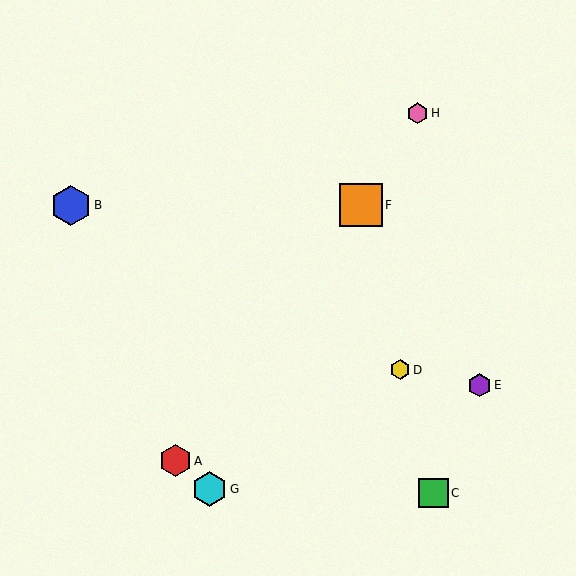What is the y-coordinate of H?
Object H is at y≈113.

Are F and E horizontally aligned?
No, F is at y≈205 and E is at y≈385.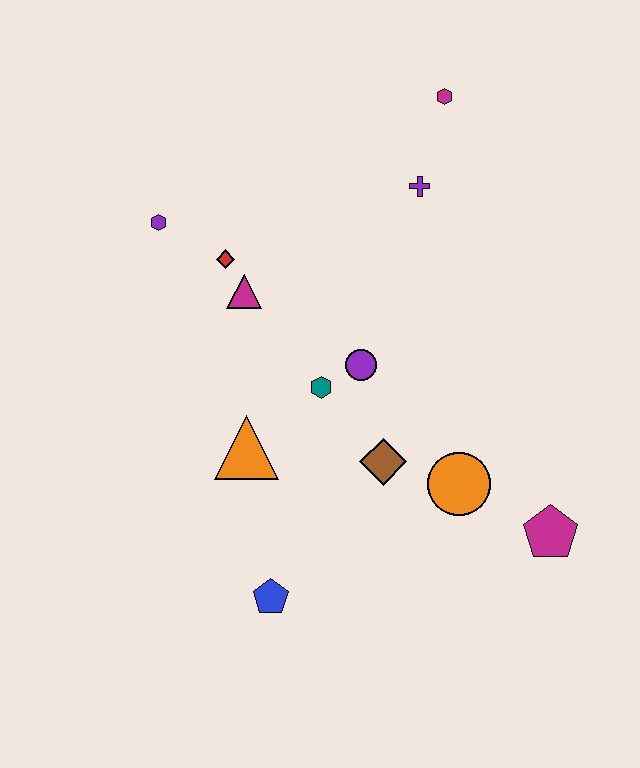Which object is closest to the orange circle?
The brown diamond is closest to the orange circle.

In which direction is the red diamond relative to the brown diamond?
The red diamond is above the brown diamond.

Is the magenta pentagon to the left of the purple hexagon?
No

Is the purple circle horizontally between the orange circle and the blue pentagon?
Yes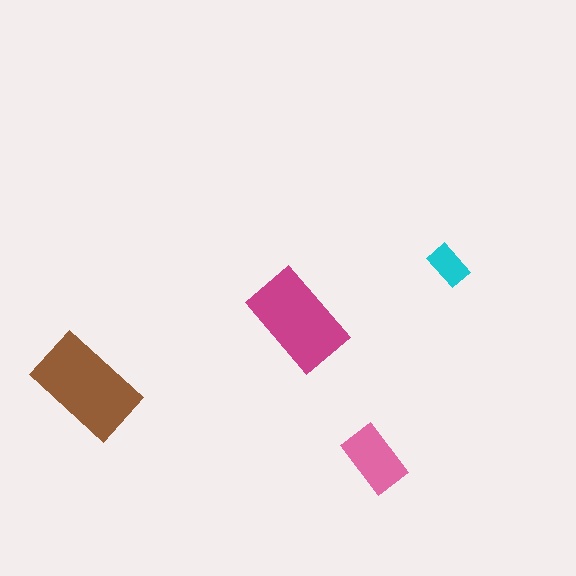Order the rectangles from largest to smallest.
the brown one, the magenta one, the pink one, the cyan one.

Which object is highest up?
The cyan rectangle is topmost.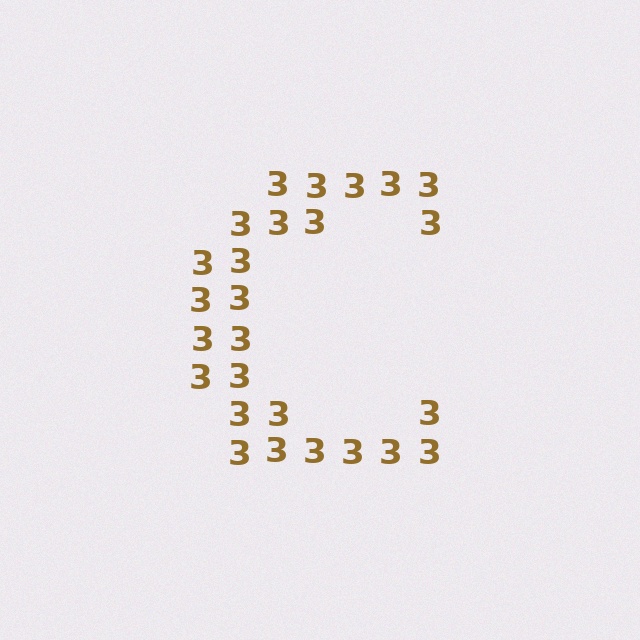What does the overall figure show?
The overall figure shows the letter C.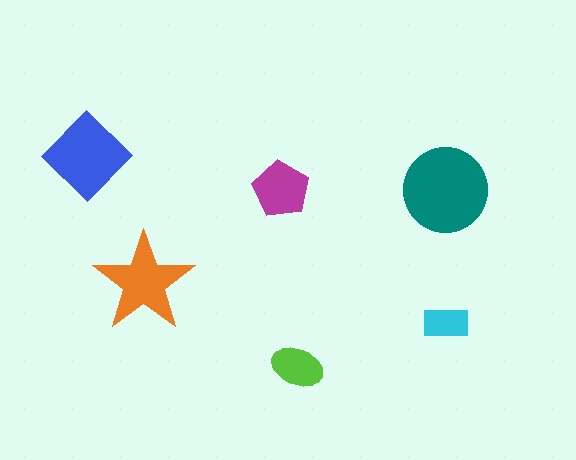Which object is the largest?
The teal circle.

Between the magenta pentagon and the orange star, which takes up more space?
The orange star.